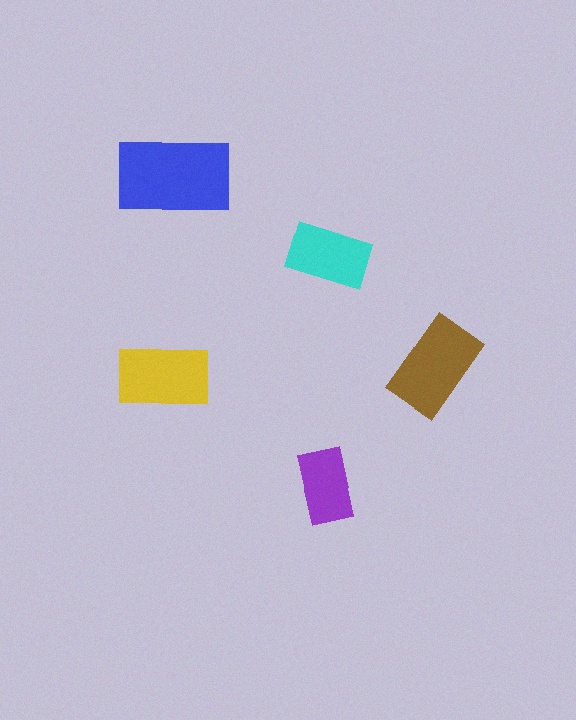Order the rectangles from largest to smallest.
the blue one, the brown one, the yellow one, the cyan one, the purple one.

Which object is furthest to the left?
The yellow rectangle is leftmost.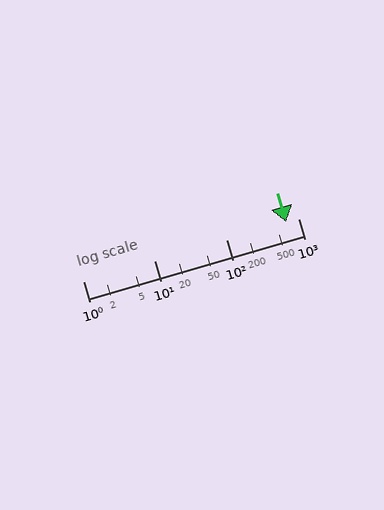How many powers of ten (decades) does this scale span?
The scale spans 3 decades, from 1 to 1000.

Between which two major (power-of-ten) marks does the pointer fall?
The pointer is between 100 and 1000.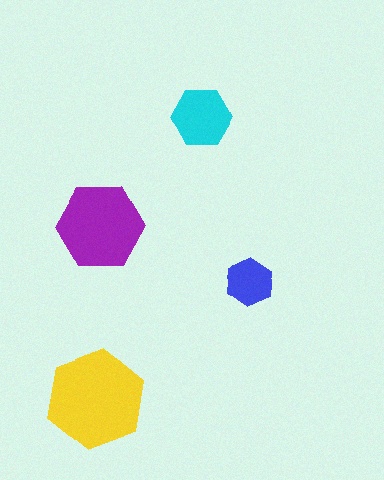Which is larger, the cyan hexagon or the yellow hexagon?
The yellow one.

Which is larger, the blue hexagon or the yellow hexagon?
The yellow one.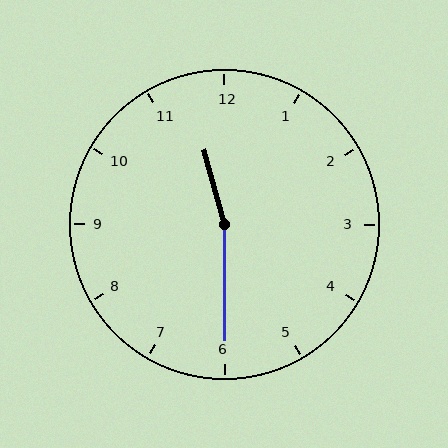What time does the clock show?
11:30.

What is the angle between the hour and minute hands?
Approximately 165 degrees.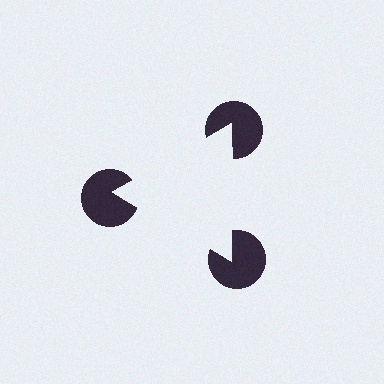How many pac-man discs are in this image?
There are 3 — one at each vertex of the illusory triangle.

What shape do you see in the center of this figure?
An illusory triangle — its edges are inferred from the aligned wedge cuts in the pac-man discs, not physically drawn.